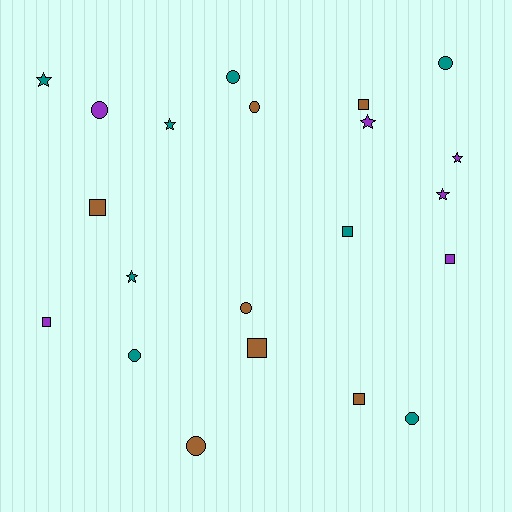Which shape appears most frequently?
Circle, with 8 objects.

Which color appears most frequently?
Teal, with 8 objects.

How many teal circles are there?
There are 4 teal circles.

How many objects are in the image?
There are 21 objects.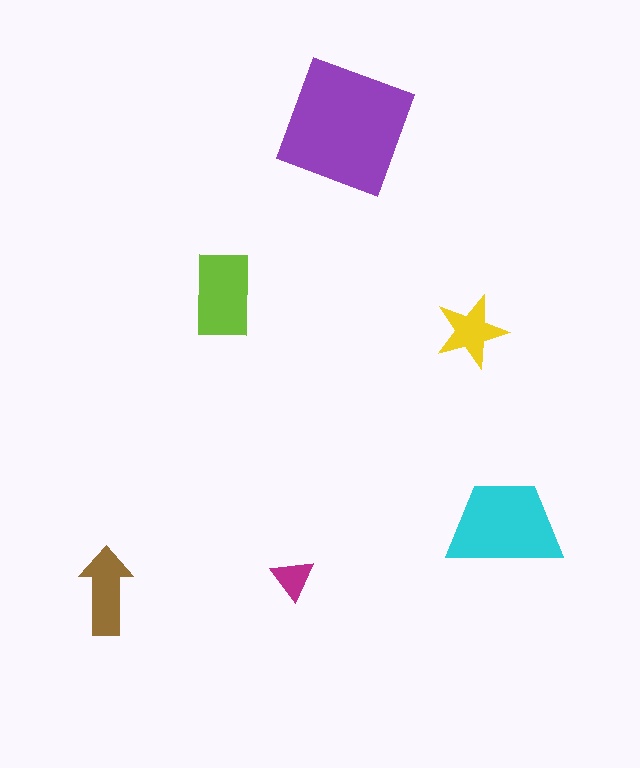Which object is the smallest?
The magenta triangle.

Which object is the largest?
The purple square.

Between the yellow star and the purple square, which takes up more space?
The purple square.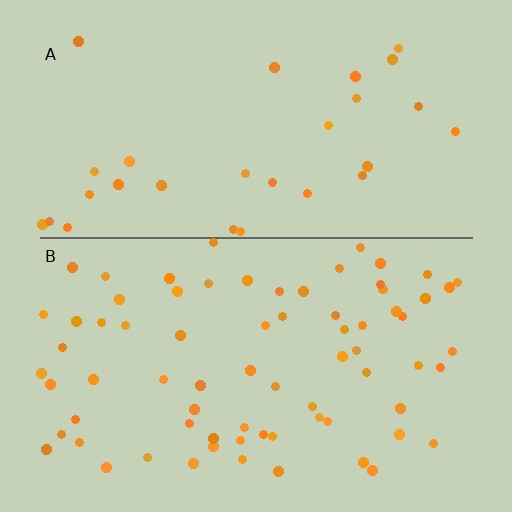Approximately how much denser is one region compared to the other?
Approximately 2.5× — region B over region A.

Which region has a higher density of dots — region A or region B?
B (the bottom).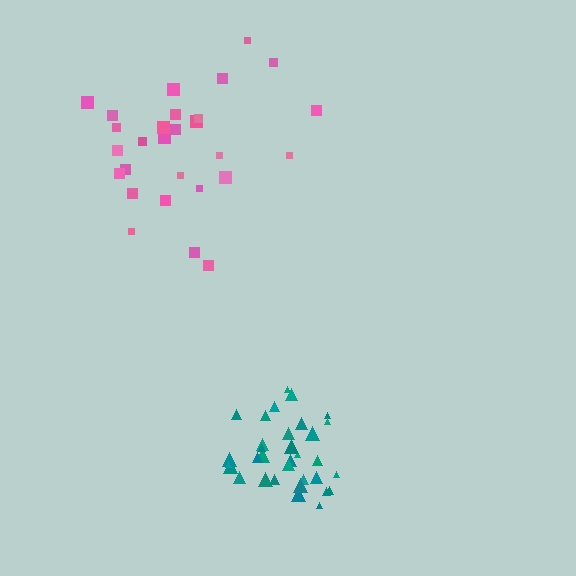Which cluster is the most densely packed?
Teal.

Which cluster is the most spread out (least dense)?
Pink.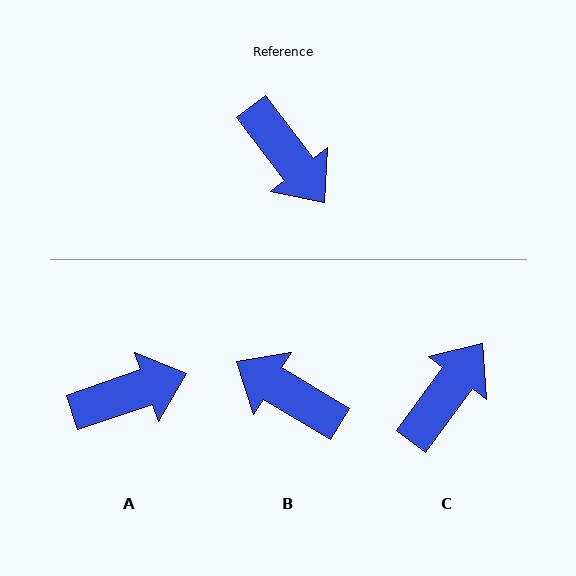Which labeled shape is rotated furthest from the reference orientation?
B, about 158 degrees away.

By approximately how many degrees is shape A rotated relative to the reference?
Approximately 72 degrees counter-clockwise.